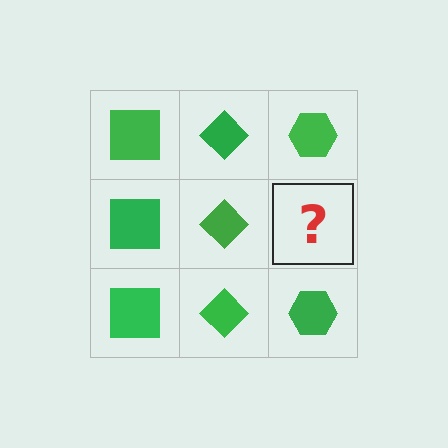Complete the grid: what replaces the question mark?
The question mark should be replaced with a green hexagon.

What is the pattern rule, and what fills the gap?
The rule is that each column has a consistent shape. The gap should be filled with a green hexagon.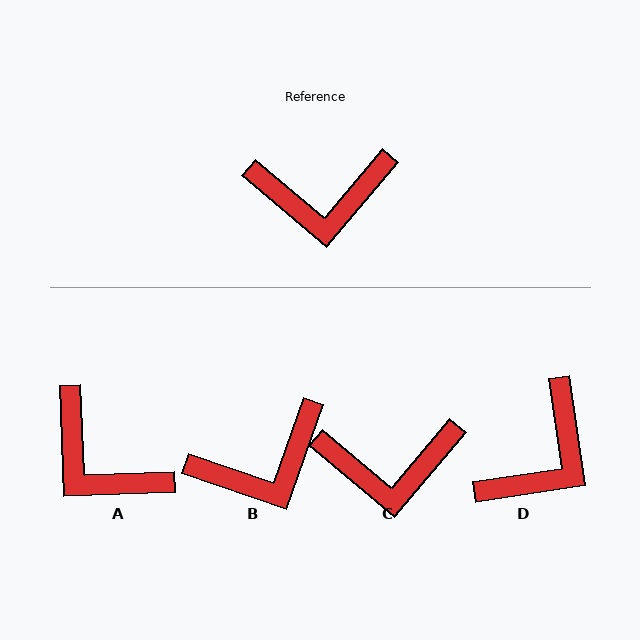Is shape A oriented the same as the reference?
No, it is off by about 48 degrees.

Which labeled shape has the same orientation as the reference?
C.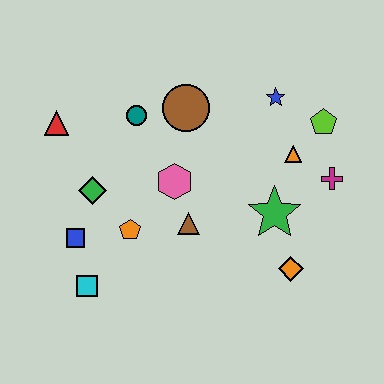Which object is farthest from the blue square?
The lime pentagon is farthest from the blue square.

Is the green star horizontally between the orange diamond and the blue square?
Yes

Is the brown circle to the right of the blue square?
Yes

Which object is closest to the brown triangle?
The pink hexagon is closest to the brown triangle.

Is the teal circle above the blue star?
No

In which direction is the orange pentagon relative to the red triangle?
The orange pentagon is below the red triangle.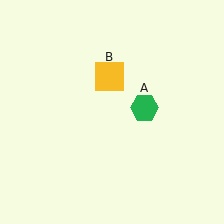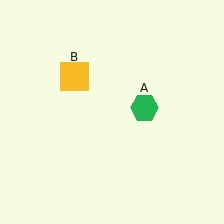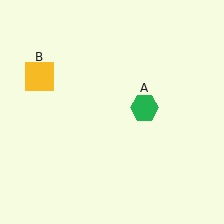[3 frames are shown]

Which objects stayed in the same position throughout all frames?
Green hexagon (object A) remained stationary.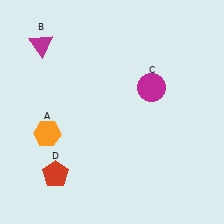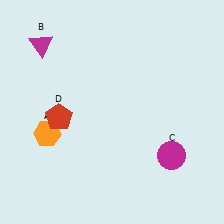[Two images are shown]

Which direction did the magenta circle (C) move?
The magenta circle (C) moved down.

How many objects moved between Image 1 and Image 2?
2 objects moved between the two images.